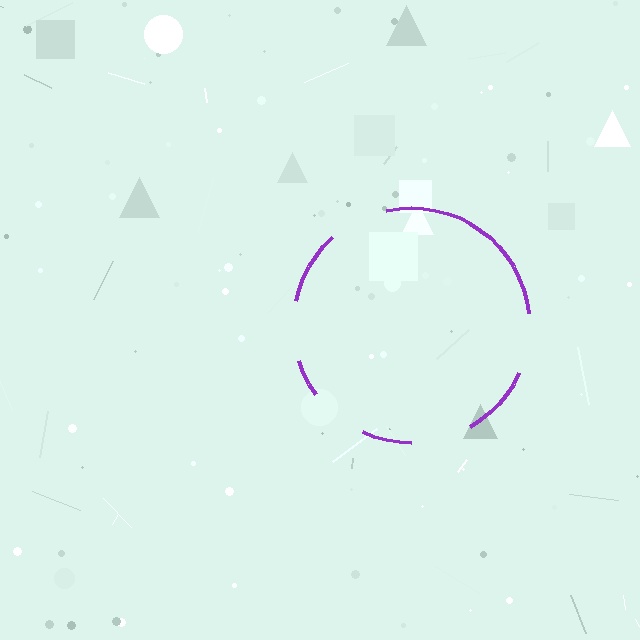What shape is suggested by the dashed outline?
The dashed outline suggests a circle.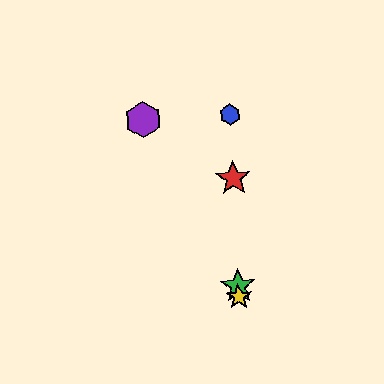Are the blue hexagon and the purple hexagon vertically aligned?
No, the blue hexagon is at x≈230 and the purple hexagon is at x≈143.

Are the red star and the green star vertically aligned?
Yes, both are at x≈233.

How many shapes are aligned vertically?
4 shapes (the red star, the blue hexagon, the green star, the yellow star) are aligned vertically.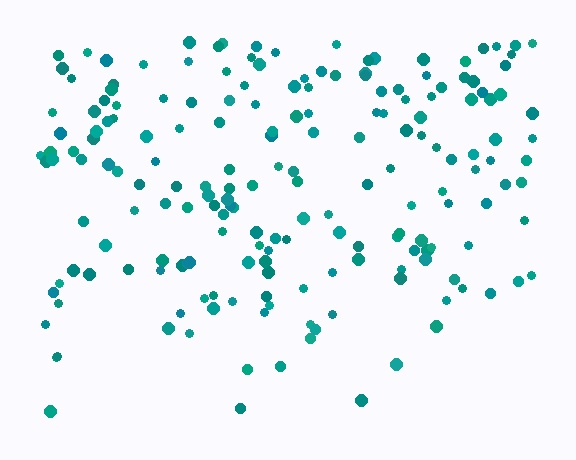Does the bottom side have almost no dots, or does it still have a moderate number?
Still a moderate number, just noticeably fewer than the top.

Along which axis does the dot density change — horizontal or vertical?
Vertical.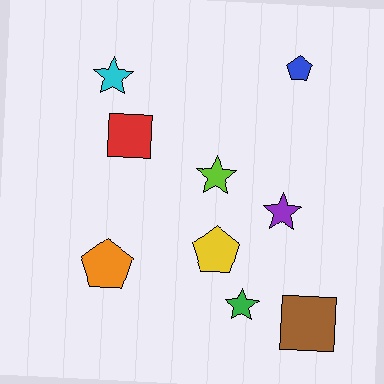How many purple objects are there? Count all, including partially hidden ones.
There is 1 purple object.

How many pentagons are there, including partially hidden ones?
There are 3 pentagons.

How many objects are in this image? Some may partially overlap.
There are 9 objects.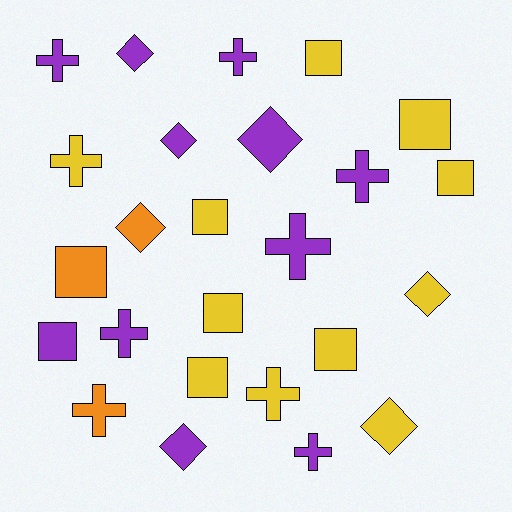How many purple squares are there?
There is 1 purple square.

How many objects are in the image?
There are 25 objects.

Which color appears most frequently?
Purple, with 11 objects.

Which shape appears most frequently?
Square, with 9 objects.